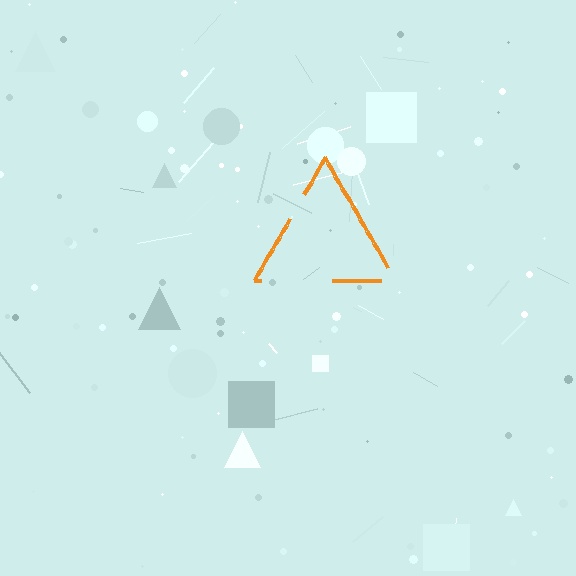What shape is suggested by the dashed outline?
The dashed outline suggests a triangle.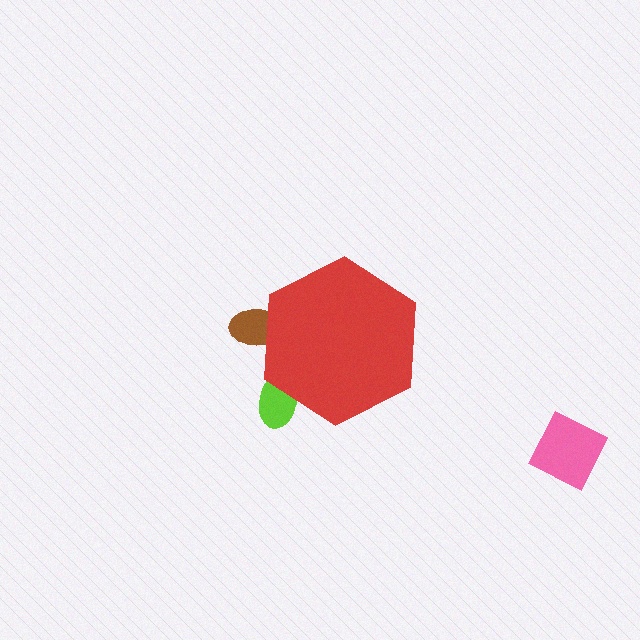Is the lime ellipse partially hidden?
Yes, the lime ellipse is partially hidden behind the red hexagon.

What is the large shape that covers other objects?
A red hexagon.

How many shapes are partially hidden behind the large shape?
2 shapes are partially hidden.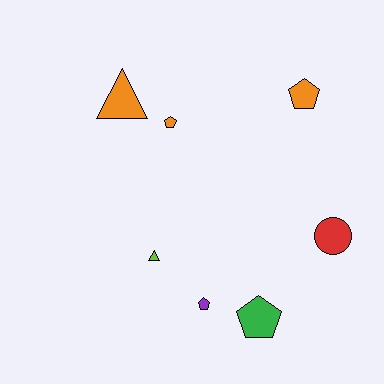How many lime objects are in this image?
There is 1 lime object.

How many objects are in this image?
There are 7 objects.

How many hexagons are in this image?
There are no hexagons.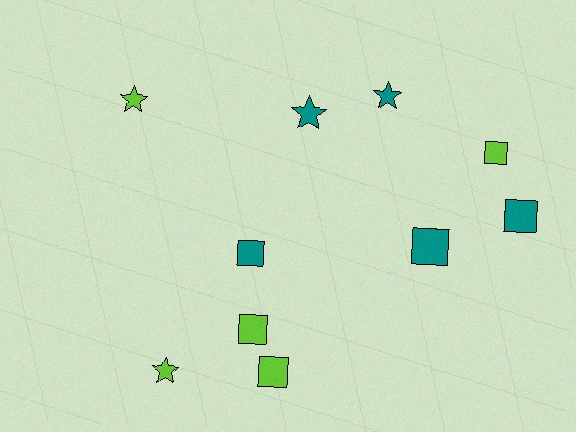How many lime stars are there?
There are 2 lime stars.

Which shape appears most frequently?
Square, with 6 objects.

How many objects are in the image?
There are 10 objects.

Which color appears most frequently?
Lime, with 5 objects.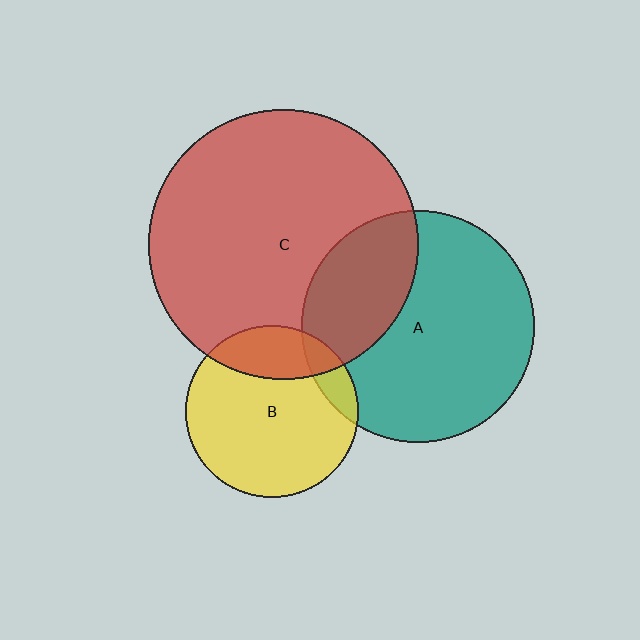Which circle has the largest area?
Circle C (red).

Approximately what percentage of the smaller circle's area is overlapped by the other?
Approximately 10%.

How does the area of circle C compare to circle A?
Approximately 1.4 times.